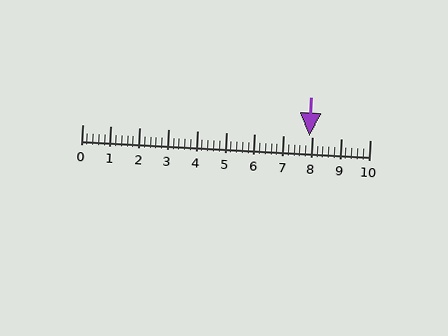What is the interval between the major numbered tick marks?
The major tick marks are spaced 1 units apart.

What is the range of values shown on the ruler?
The ruler shows values from 0 to 10.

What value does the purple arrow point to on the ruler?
The purple arrow points to approximately 7.9.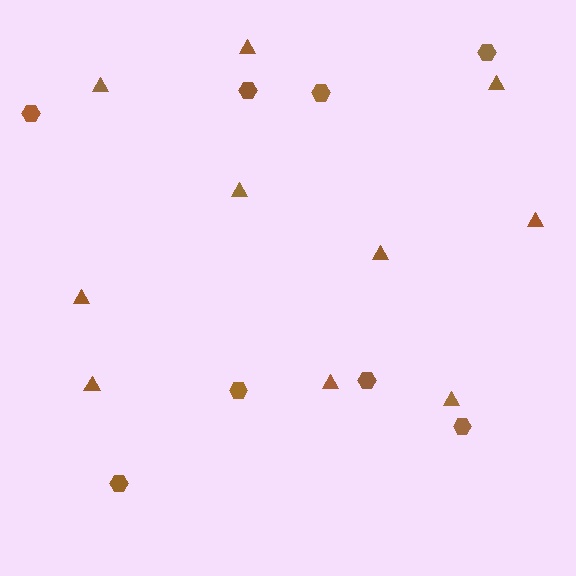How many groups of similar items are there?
There are 2 groups: one group of hexagons (8) and one group of triangles (10).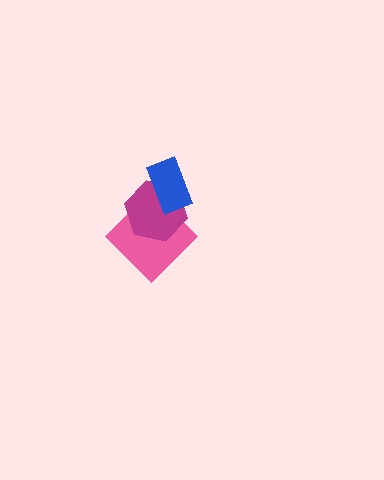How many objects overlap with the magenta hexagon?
2 objects overlap with the magenta hexagon.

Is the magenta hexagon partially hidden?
Yes, it is partially covered by another shape.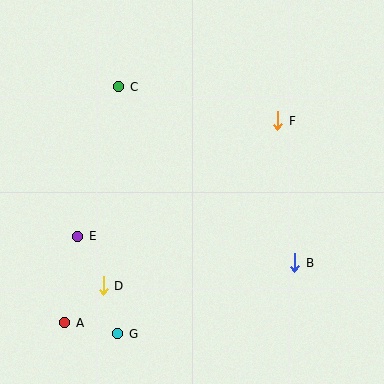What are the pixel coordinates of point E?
Point E is at (78, 236).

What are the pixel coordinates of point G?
Point G is at (118, 334).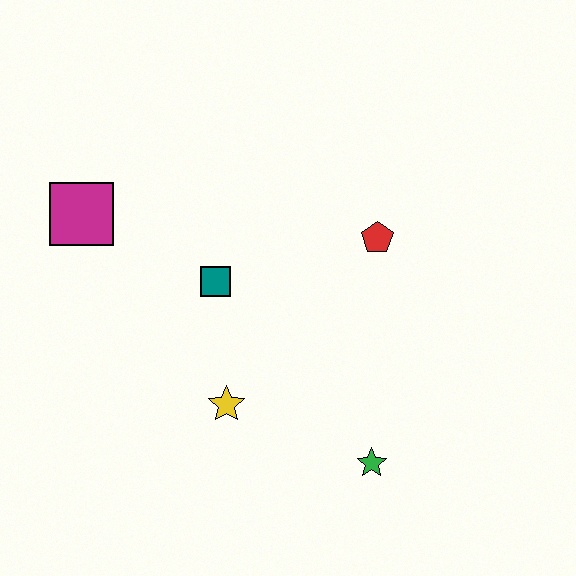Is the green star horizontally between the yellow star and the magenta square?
No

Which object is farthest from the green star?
The magenta square is farthest from the green star.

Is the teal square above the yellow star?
Yes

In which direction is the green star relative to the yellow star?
The green star is to the right of the yellow star.